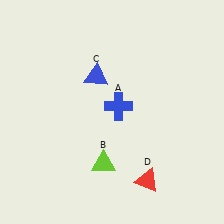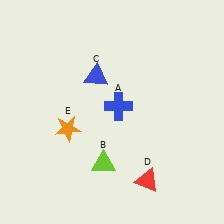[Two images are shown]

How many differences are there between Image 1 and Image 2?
There is 1 difference between the two images.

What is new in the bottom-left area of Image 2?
An orange star (E) was added in the bottom-left area of Image 2.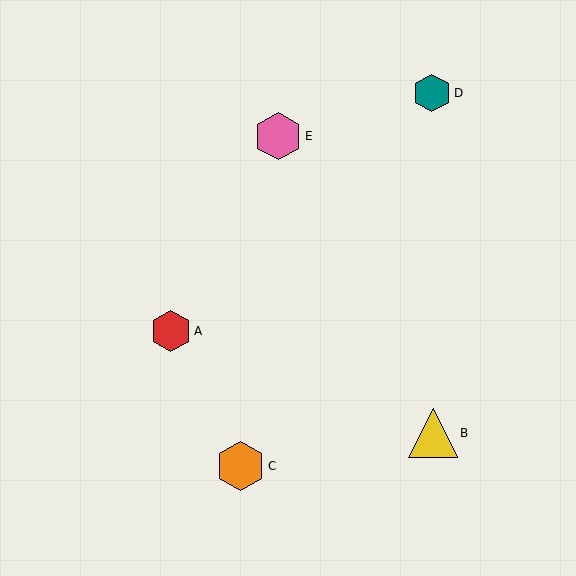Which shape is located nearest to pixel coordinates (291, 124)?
The pink hexagon (labeled E) at (278, 136) is nearest to that location.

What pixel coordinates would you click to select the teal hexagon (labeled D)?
Click at (432, 93) to select the teal hexagon D.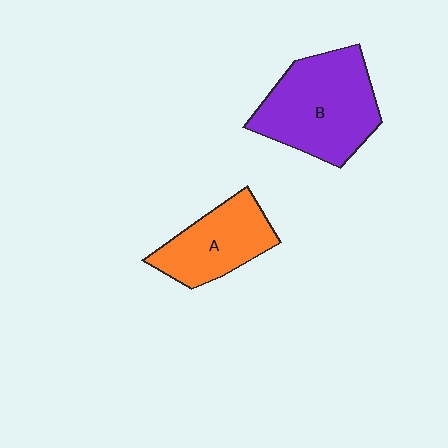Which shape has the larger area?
Shape B (purple).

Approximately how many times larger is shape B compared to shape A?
Approximately 1.5 times.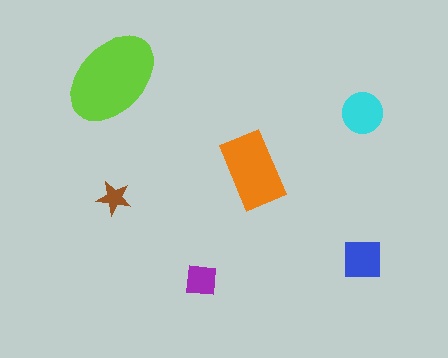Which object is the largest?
The lime ellipse.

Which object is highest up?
The lime ellipse is topmost.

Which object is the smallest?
The brown star.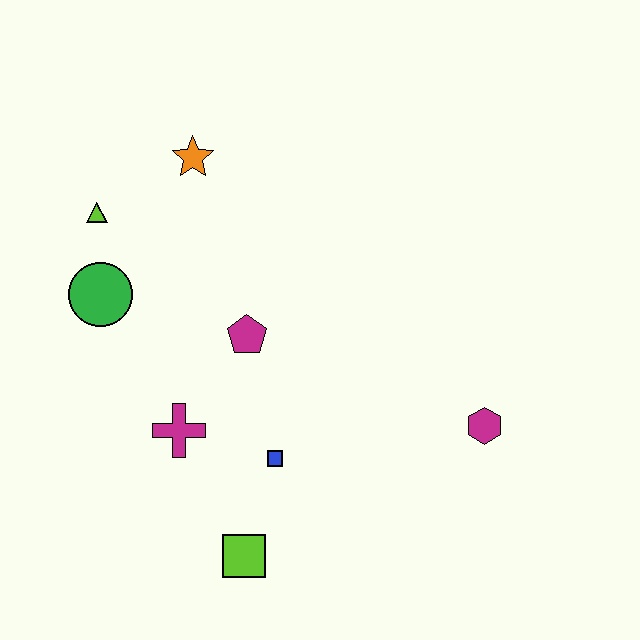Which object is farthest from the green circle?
The magenta hexagon is farthest from the green circle.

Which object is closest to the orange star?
The lime triangle is closest to the orange star.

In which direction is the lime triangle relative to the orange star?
The lime triangle is to the left of the orange star.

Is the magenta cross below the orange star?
Yes